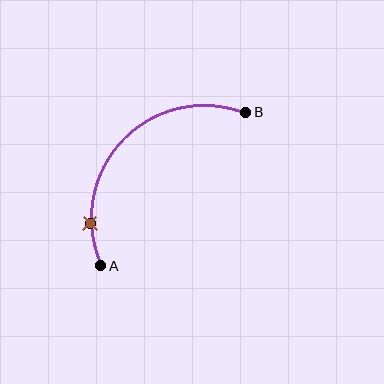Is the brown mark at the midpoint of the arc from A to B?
No. The brown mark lies on the arc but is closer to endpoint A. The arc midpoint would be at the point on the curve equidistant along the arc from both A and B.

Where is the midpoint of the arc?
The arc midpoint is the point on the curve farthest from the straight line joining A and B. It sits above and to the left of that line.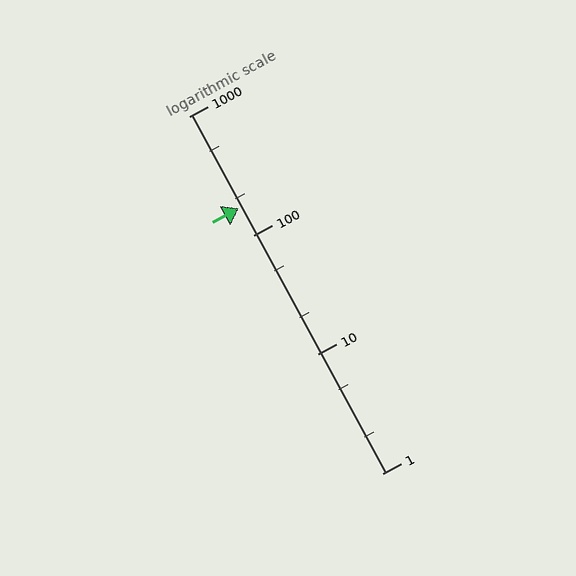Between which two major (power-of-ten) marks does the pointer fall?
The pointer is between 100 and 1000.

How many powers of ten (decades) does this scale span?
The scale spans 3 decades, from 1 to 1000.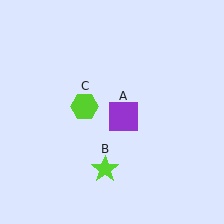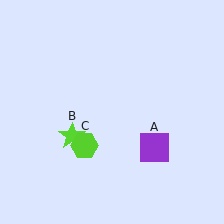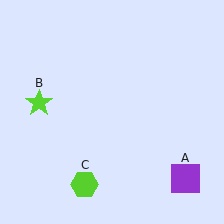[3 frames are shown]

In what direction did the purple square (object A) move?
The purple square (object A) moved down and to the right.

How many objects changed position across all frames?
3 objects changed position: purple square (object A), lime star (object B), lime hexagon (object C).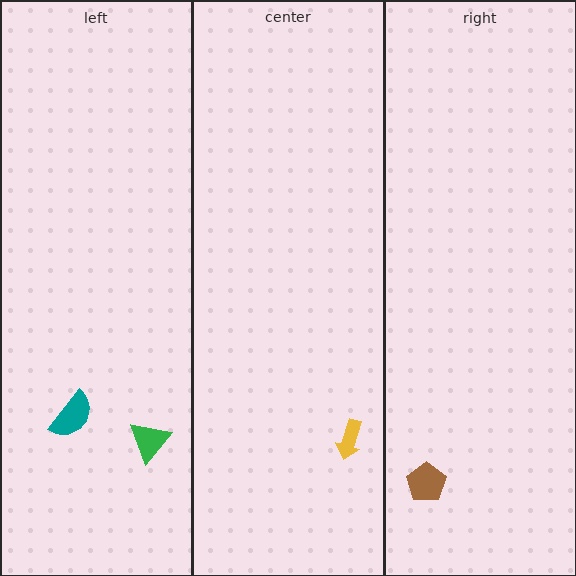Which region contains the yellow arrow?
The center region.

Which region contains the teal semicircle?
The left region.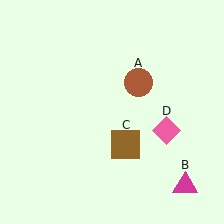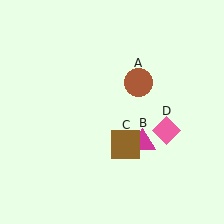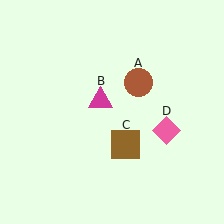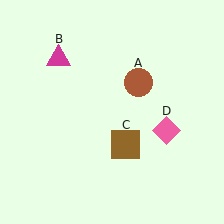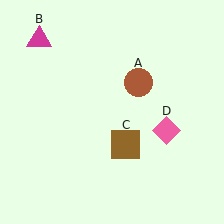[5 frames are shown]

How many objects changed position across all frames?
1 object changed position: magenta triangle (object B).